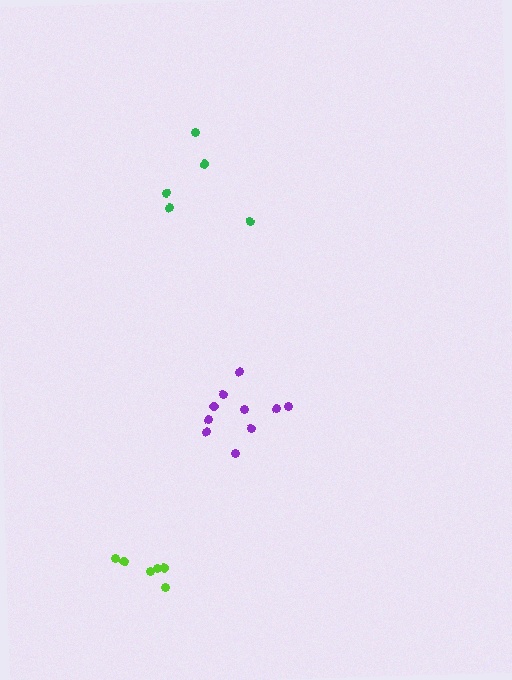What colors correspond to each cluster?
The clusters are colored: green, purple, lime.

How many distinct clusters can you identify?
There are 3 distinct clusters.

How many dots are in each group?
Group 1: 5 dots, Group 2: 10 dots, Group 3: 6 dots (21 total).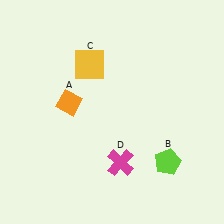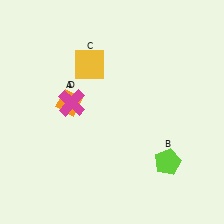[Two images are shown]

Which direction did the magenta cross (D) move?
The magenta cross (D) moved up.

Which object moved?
The magenta cross (D) moved up.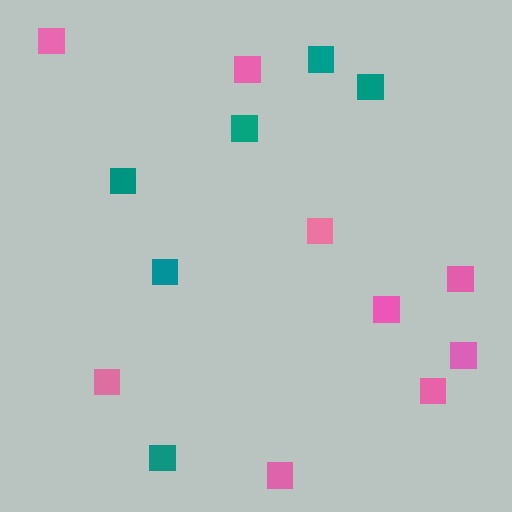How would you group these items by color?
There are 2 groups: one group of teal squares (6) and one group of pink squares (9).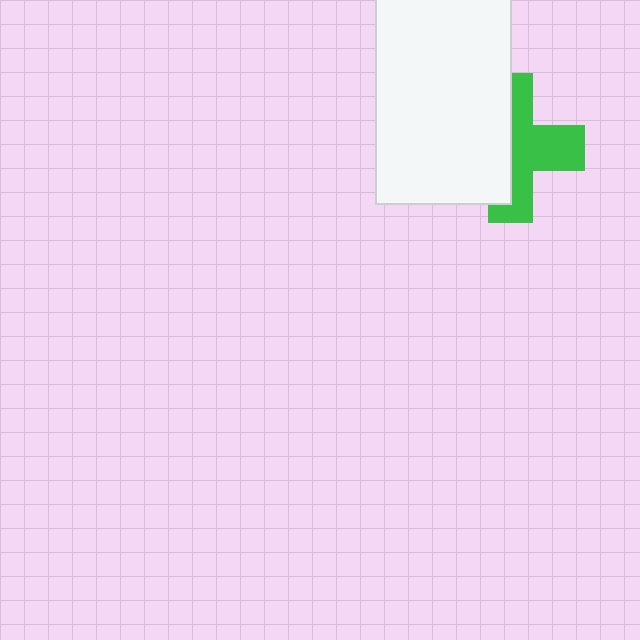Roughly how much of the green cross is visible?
About half of it is visible (roughly 52%).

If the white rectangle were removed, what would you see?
You would see the complete green cross.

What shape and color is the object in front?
The object in front is a white rectangle.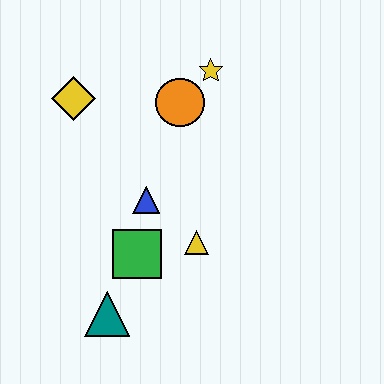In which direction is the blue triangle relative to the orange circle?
The blue triangle is below the orange circle.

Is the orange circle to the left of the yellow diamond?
No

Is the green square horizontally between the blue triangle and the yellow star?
No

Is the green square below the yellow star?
Yes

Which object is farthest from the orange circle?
The teal triangle is farthest from the orange circle.